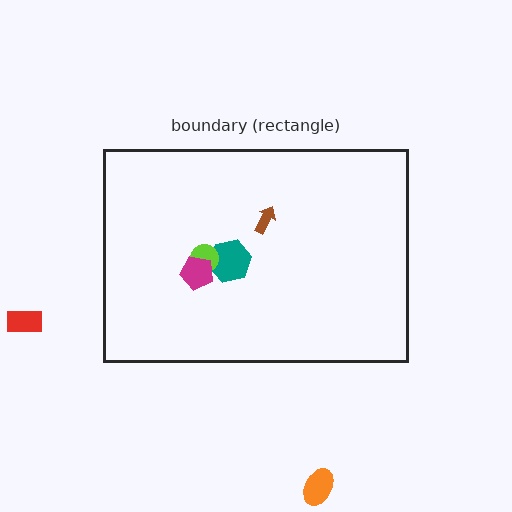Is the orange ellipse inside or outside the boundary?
Outside.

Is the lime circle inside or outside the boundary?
Inside.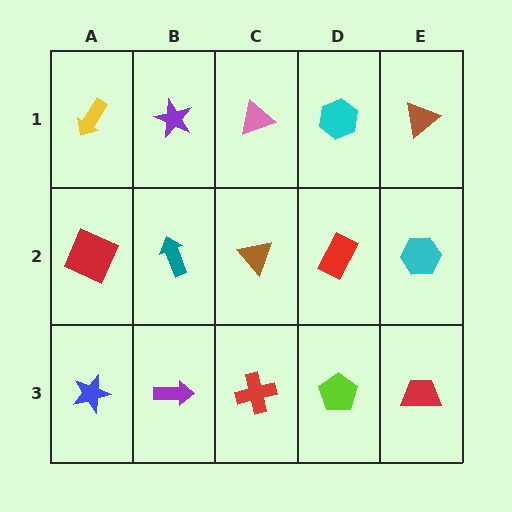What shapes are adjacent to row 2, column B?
A purple star (row 1, column B), a purple arrow (row 3, column B), a red square (row 2, column A), a brown triangle (row 2, column C).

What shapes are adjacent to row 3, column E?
A cyan hexagon (row 2, column E), a lime pentagon (row 3, column D).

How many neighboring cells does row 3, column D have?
3.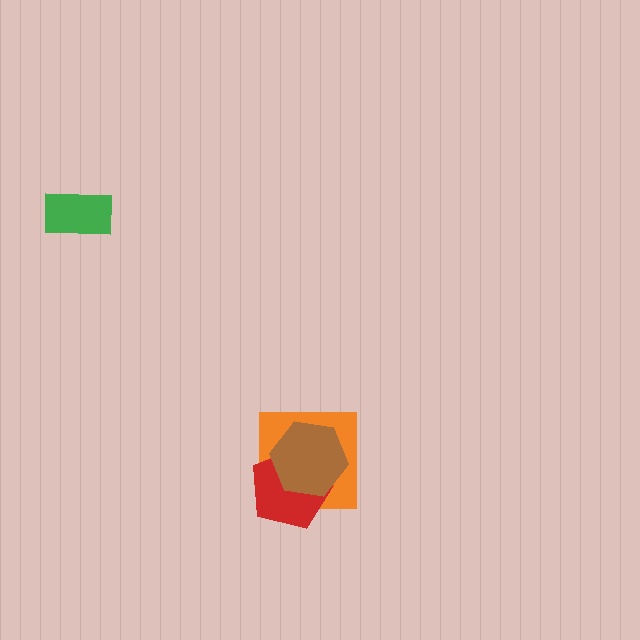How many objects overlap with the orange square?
2 objects overlap with the orange square.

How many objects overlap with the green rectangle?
0 objects overlap with the green rectangle.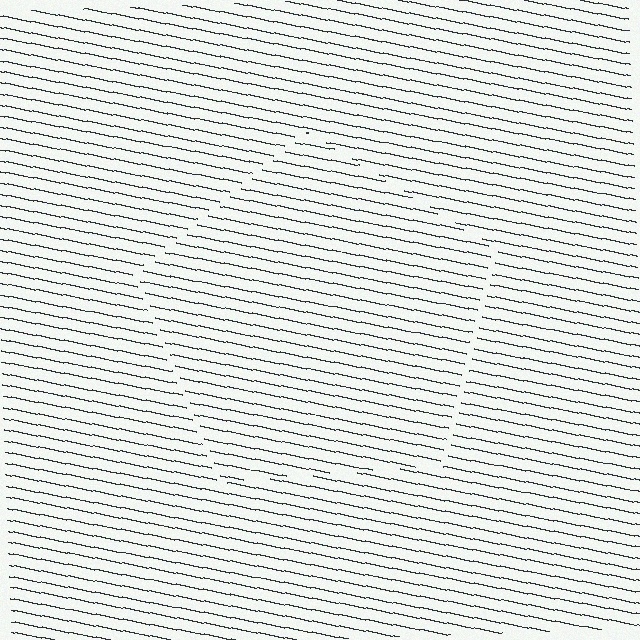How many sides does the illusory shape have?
5 sides — the line-ends trace a pentagon.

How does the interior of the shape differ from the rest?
The interior of the shape contains the same grating, shifted by half a period — the contour is defined by the phase discontinuity where line-ends from the inner and outer gratings abut.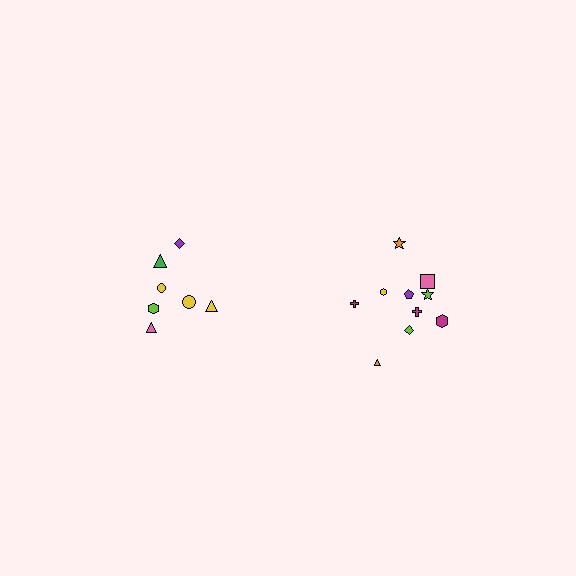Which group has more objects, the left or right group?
The right group.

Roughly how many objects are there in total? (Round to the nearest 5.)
Roughly 15 objects in total.